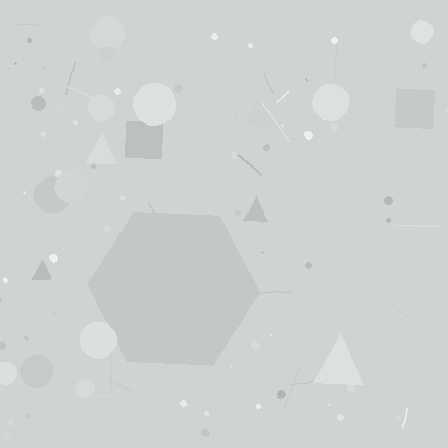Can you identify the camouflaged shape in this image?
The camouflaged shape is a hexagon.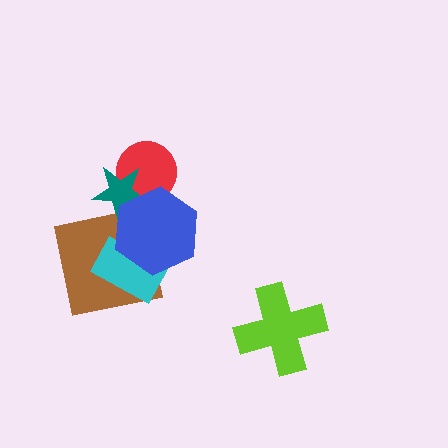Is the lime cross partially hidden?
No, no other shape covers it.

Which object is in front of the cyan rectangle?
The blue hexagon is in front of the cyan rectangle.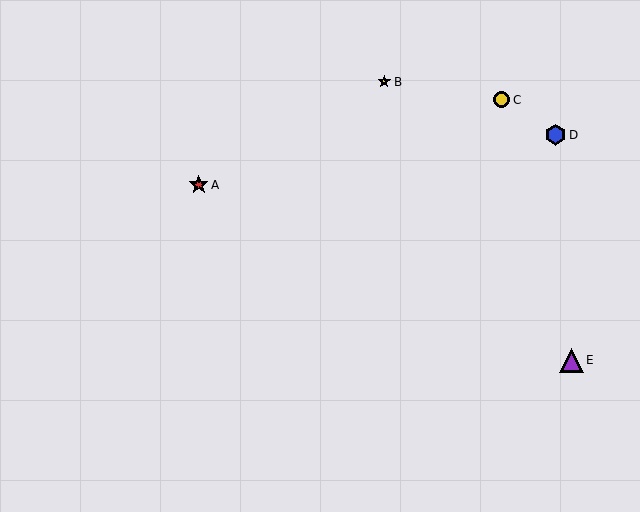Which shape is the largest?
The purple triangle (labeled E) is the largest.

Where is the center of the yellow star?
The center of the yellow star is at (384, 82).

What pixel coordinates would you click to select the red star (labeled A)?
Click at (199, 185) to select the red star A.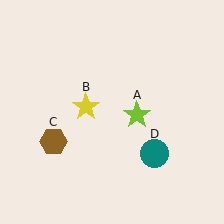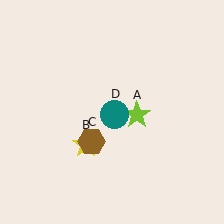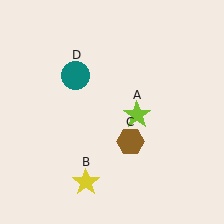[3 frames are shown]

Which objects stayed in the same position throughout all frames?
Lime star (object A) remained stationary.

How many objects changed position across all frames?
3 objects changed position: yellow star (object B), brown hexagon (object C), teal circle (object D).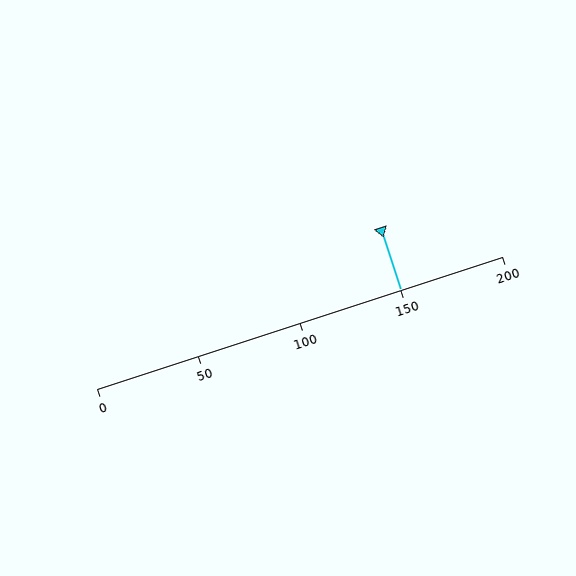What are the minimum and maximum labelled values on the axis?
The axis runs from 0 to 200.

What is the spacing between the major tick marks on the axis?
The major ticks are spaced 50 apart.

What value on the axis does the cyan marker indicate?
The marker indicates approximately 150.